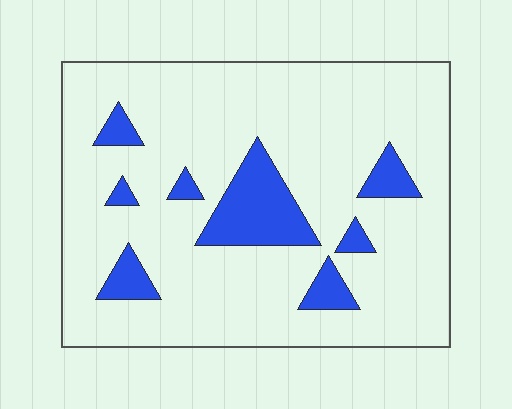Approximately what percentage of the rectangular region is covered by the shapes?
Approximately 15%.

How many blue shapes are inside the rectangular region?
8.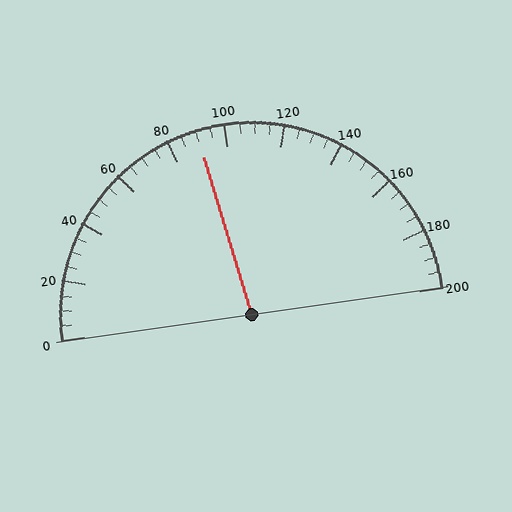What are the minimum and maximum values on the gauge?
The gauge ranges from 0 to 200.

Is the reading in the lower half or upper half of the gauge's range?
The reading is in the lower half of the range (0 to 200).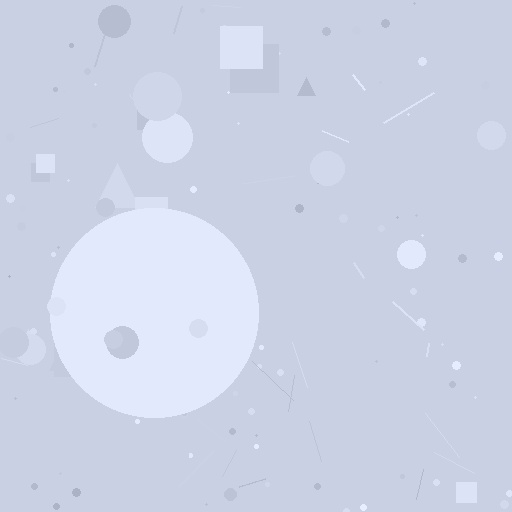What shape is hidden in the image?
A circle is hidden in the image.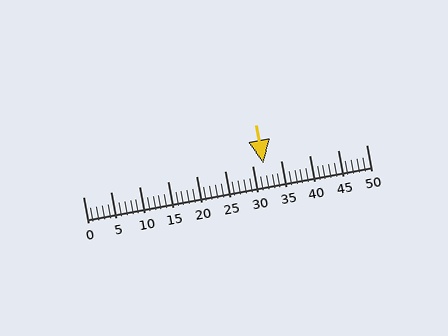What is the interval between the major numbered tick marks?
The major tick marks are spaced 5 units apart.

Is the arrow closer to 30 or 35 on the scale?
The arrow is closer to 30.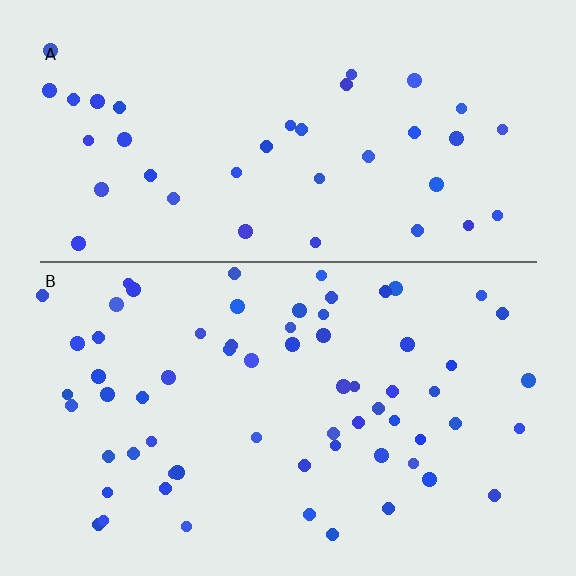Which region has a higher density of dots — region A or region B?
B (the bottom).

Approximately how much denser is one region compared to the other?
Approximately 1.7× — region B over region A.